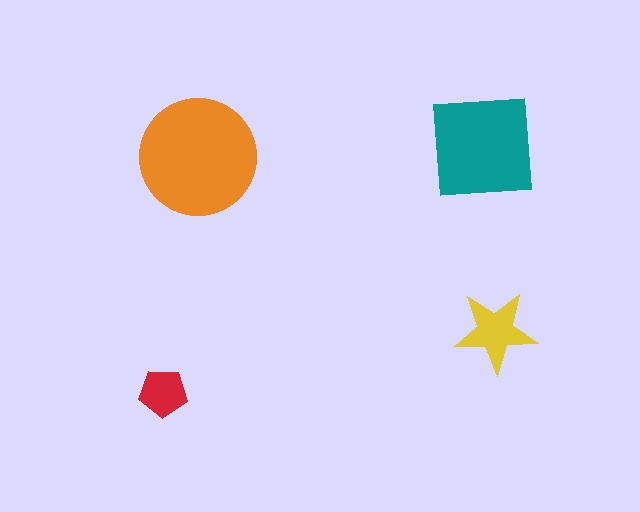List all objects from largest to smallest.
The orange circle, the teal square, the yellow star, the red pentagon.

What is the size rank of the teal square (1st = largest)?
2nd.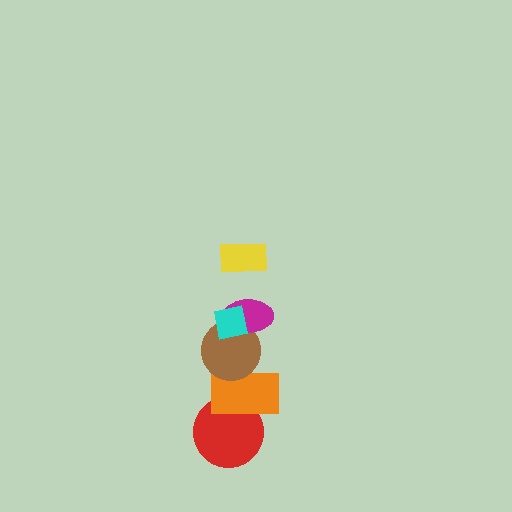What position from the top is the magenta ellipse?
The magenta ellipse is 3rd from the top.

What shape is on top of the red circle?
The orange rectangle is on top of the red circle.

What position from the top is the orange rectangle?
The orange rectangle is 5th from the top.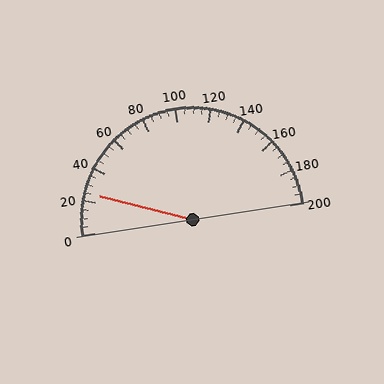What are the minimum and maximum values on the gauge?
The gauge ranges from 0 to 200.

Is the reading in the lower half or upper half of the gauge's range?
The reading is in the lower half of the range (0 to 200).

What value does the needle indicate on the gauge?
The needle indicates approximately 25.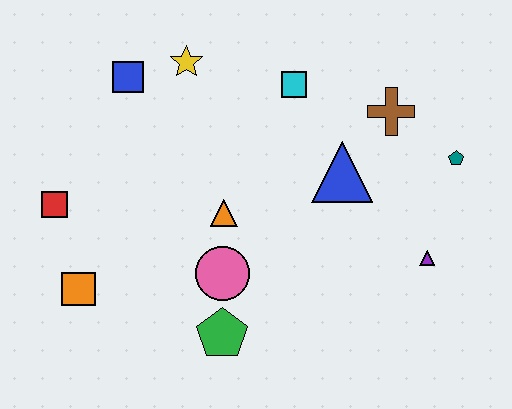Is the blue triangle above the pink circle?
Yes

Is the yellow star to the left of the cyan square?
Yes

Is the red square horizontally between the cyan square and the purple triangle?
No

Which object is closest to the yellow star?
The blue square is closest to the yellow star.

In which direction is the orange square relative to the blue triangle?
The orange square is to the left of the blue triangle.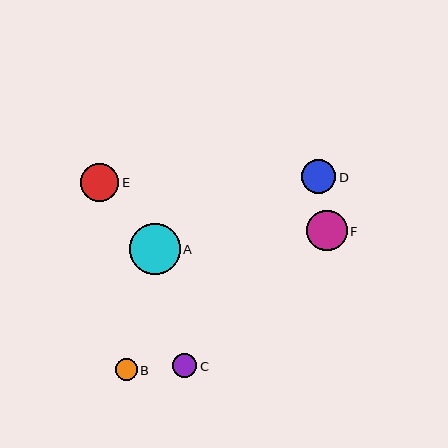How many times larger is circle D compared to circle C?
Circle D is approximately 1.4 times the size of circle C.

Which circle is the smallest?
Circle B is the smallest with a size of approximately 22 pixels.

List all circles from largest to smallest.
From largest to smallest: A, F, E, D, C, B.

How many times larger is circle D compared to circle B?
Circle D is approximately 1.6 times the size of circle B.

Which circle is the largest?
Circle A is the largest with a size of approximately 51 pixels.